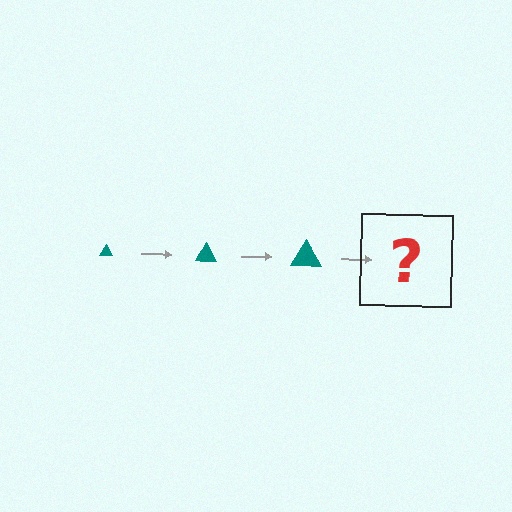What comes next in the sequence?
The next element should be a teal triangle, larger than the previous one.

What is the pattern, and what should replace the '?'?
The pattern is that the triangle gets progressively larger each step. The '?' should be a teal triangle, larger than the previous one.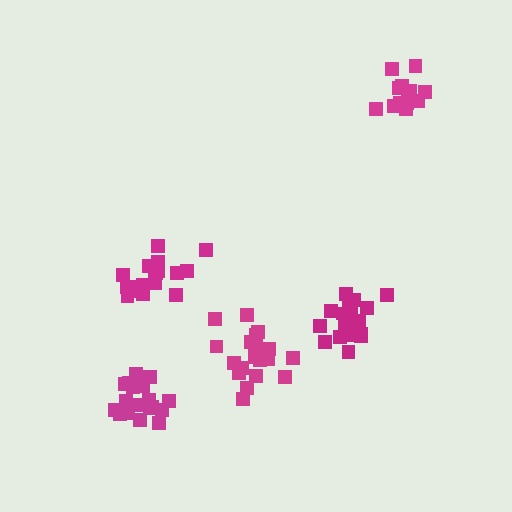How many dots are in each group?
Group 1: 19 dots, Group 2: 21 dots, Group 3: 15 dots, Group 4: 19 dots, Group 5: 21 dots (95 total).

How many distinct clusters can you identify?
There are 5 distinct clusters.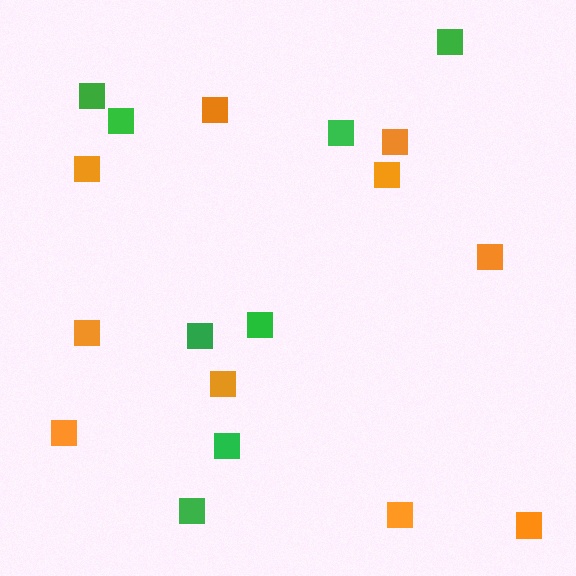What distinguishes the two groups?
There are 2 groups: one group of orange squares (10) and one group of green squares (8).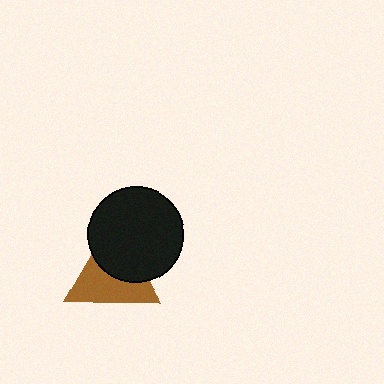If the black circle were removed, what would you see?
You would see the complete brown triangle.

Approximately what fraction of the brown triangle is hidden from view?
Roughly 45% of the brown triangle is hidden behind the black circle.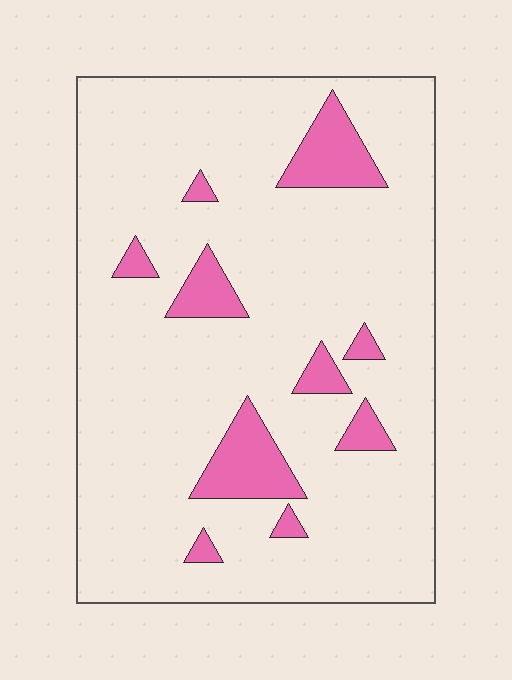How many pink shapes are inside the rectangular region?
10.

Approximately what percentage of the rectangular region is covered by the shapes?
Approximately 10%.